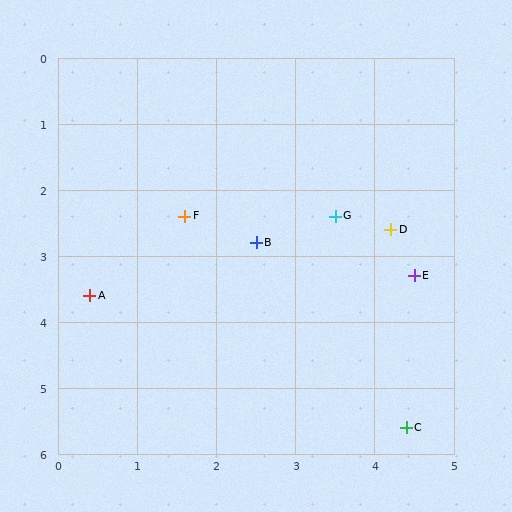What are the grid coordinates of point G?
Point G is at approximately (3.5, 2.4).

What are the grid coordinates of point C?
Point C is at approximately (4.4, 5.6).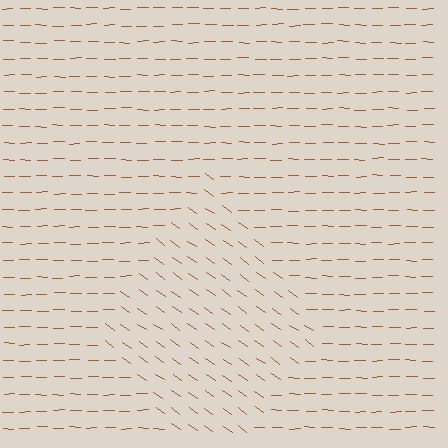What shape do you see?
I see a diamond.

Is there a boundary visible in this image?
Yes, there is a texture boundary formed by a change in line orientation.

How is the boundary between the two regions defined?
The boundary is defined purely by a change in line orientation (approximately 35 degrees difference). All lines are the same color and thickness.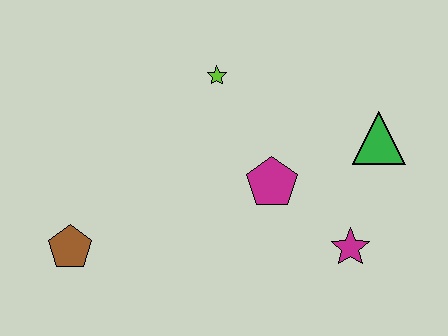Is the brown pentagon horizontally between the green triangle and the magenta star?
No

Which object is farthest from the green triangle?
The brown pentagon is farthest from the green triangle.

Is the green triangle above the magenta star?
Yes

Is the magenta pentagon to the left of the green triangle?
Yes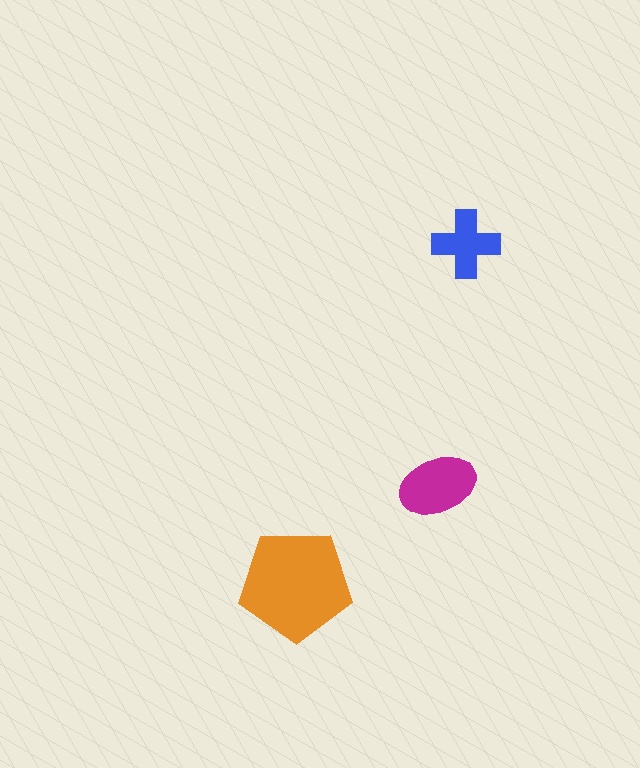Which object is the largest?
The orange pentagon.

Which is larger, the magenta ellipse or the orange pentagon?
The orange pentagon.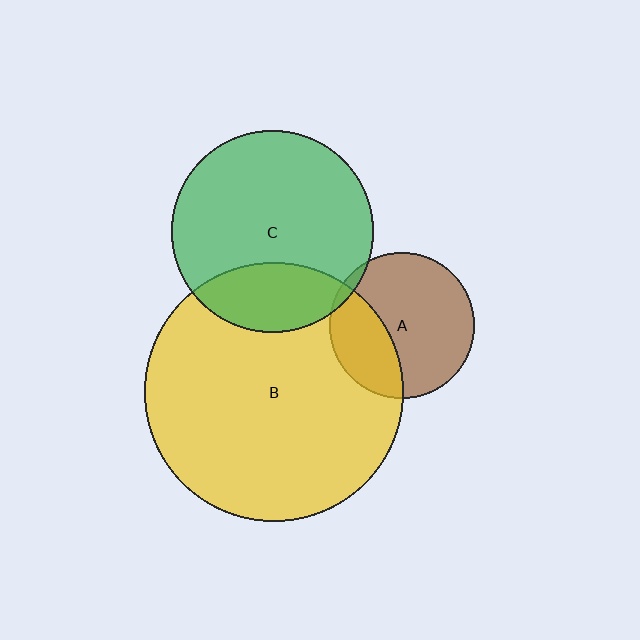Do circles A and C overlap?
Yes.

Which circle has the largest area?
Circle B (yellow).